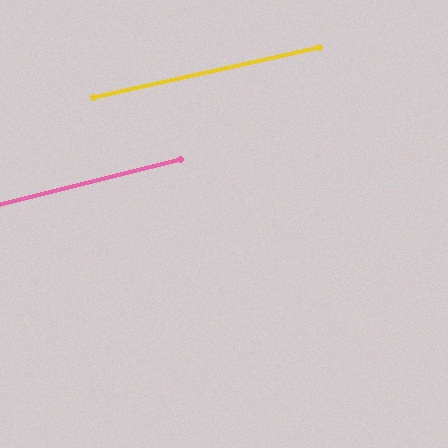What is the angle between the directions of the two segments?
Approximately 1 degree.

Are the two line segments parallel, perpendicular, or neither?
Parallel — their directions differ by only 1.4°.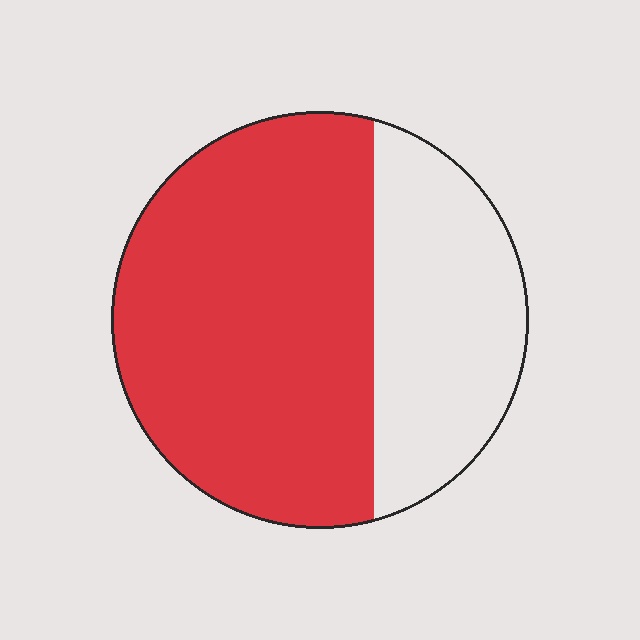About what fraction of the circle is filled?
About two thirds (2/3).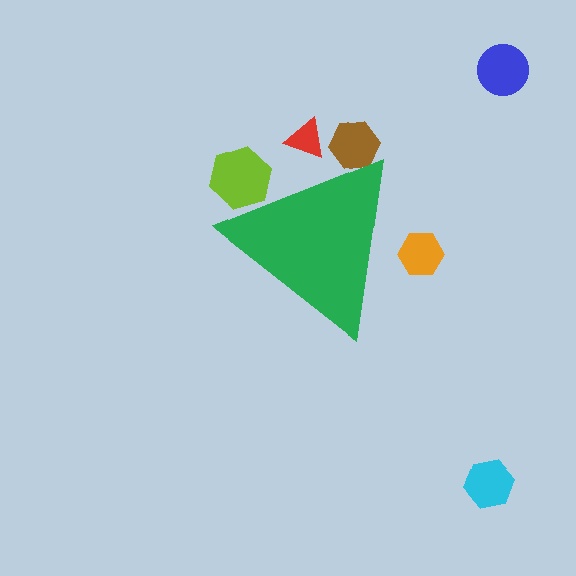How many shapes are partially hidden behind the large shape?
4 shapes are partially hidden.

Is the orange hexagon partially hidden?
Yes, the orange hexagon is partially hidden behind the green triangle.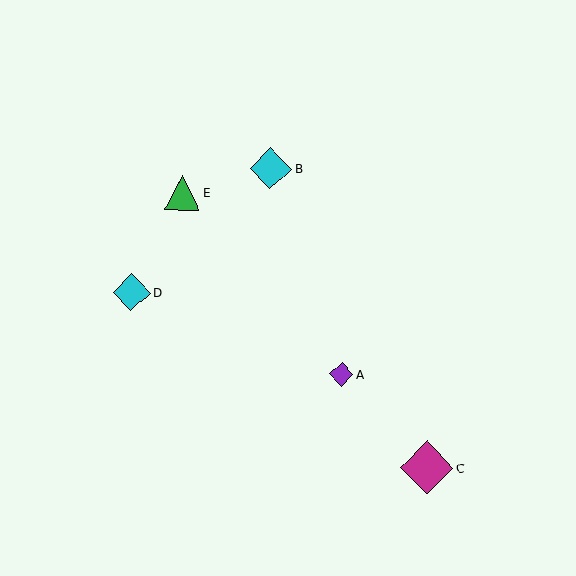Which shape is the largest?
The magenta diamond (labeled C) is the largest.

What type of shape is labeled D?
Shape D is a cyan diamond.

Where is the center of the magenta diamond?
The center of the magenta diamond is at (427, 468).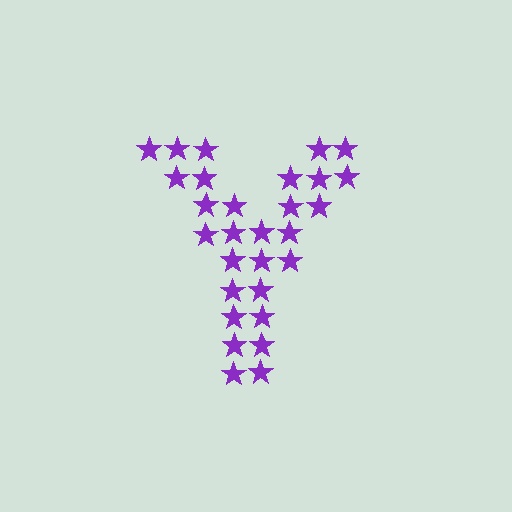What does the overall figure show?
The overall figure shows the letter Y.